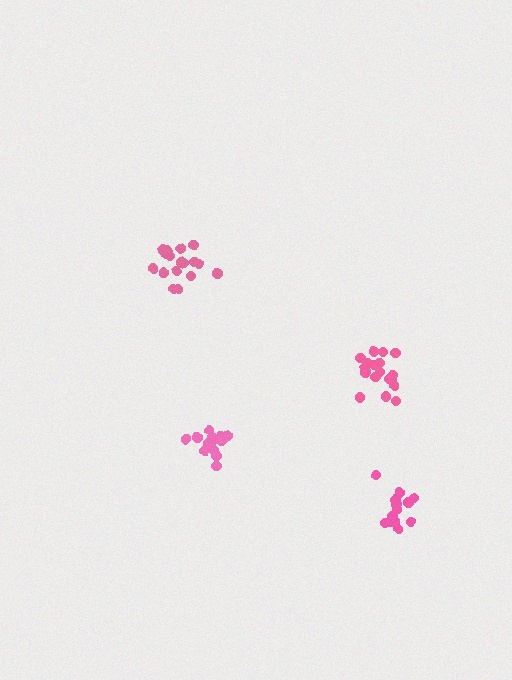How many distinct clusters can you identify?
There are 4 distinct clusters.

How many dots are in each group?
Group 1: 18 dots, Group 2: 18 dots, Group 3: 14 dots, Group 4: 13 dots (63 total).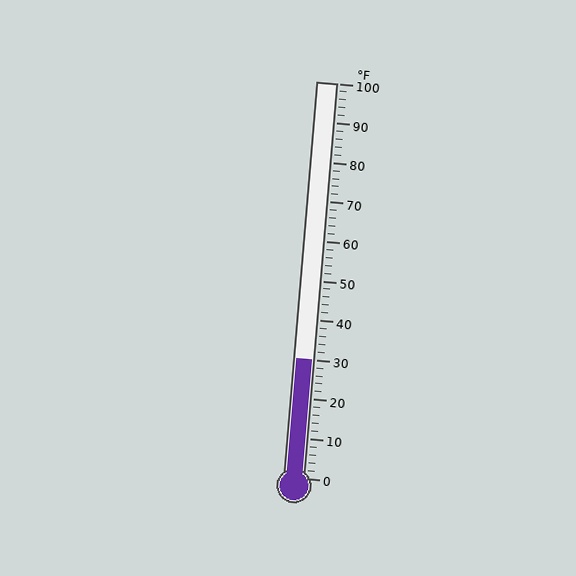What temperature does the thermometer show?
The thermometer shows approximately 30°F.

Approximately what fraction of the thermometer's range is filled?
The thermometer is filled to approximately 30% of its range.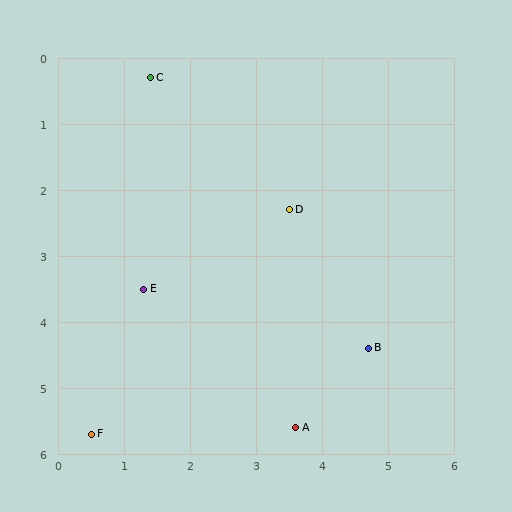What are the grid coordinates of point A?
Point A is at approximately (3.6, 5.6).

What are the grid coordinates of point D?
Point D is at approximately (3.5, 2.3).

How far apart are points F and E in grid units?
Points F and E are about 2.3 grid units apart.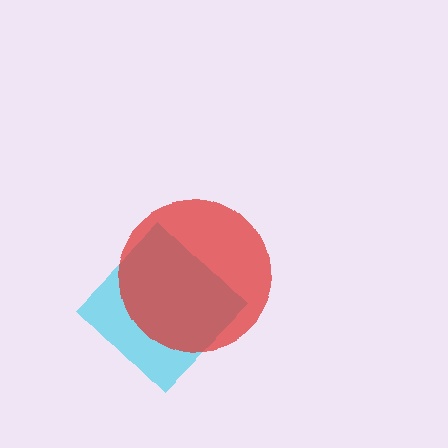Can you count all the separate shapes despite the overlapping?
Yes, there are 2 separate shapes.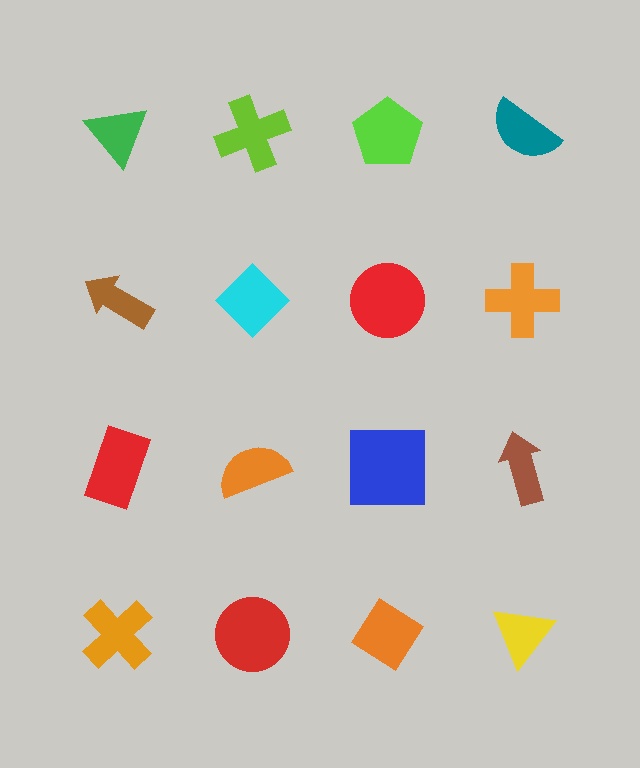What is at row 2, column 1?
A brown arrow.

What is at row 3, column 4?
A brown arrow.